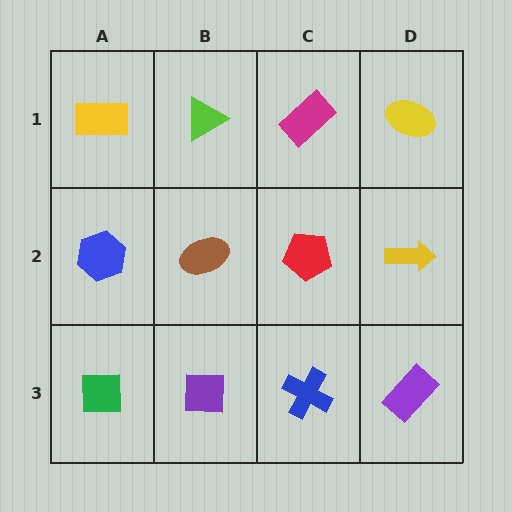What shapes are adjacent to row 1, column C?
A red pentagon (row 2, column C), a lime triangle (row 1, column B), a yellow ellipse (row 1, column D).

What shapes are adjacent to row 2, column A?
A yellow rectangle (row 1, column A), a green square (row 3, column A), a brown ellipse (row 2, column B).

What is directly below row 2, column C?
A blue cross.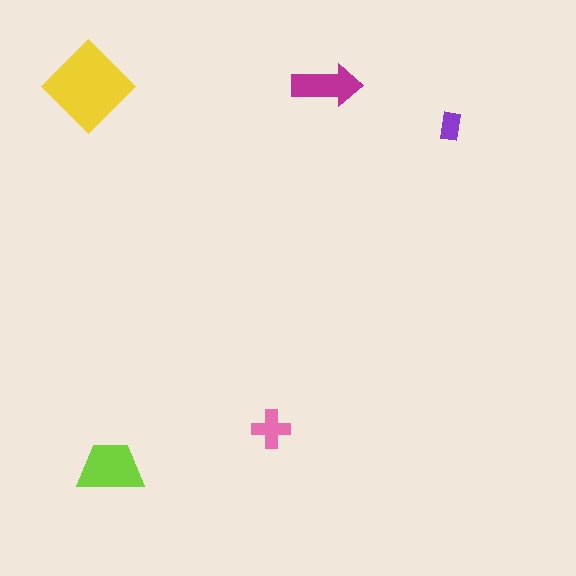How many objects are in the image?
There are 5 objects in the image.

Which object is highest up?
The magenta arrow is topmost.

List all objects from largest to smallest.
The yellow diamond, the lime trapezoid, the magenta arrow, the pink cross, the purple rectangle.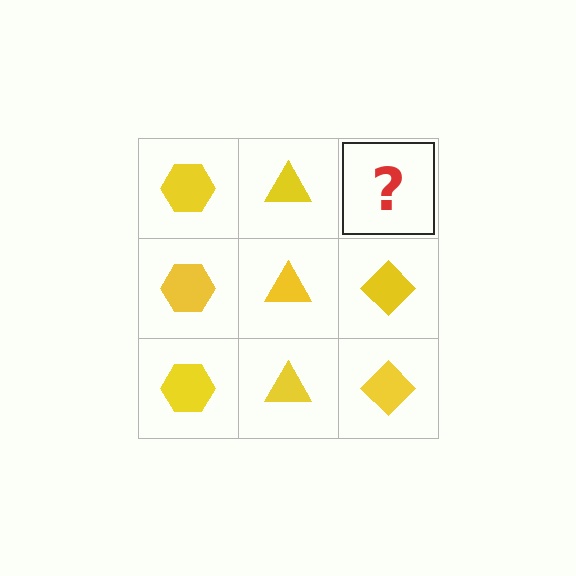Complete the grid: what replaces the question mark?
The question mark should be replaced with a yellow diamond.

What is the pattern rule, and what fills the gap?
The rule is that each column has a consistent shape. The gap should be filled with a yellow diamond.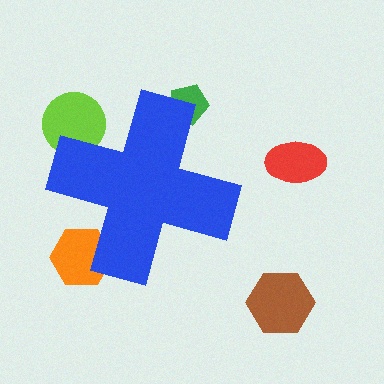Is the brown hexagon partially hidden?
No, the brown hexagon is fully visible.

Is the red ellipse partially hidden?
No, the red ellipse is fully visible.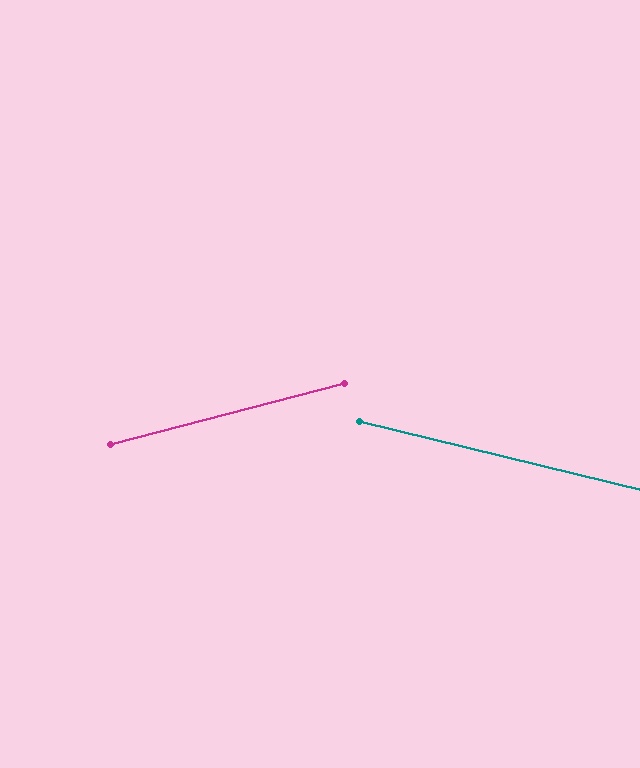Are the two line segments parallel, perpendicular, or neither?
Neither parallel nor perpendicular — they differ by about 28°.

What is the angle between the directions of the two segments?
Approximately 28 degrees.